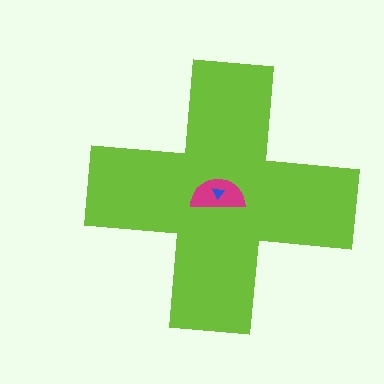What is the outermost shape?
The lime cross.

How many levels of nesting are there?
3.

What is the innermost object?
The blue triangle.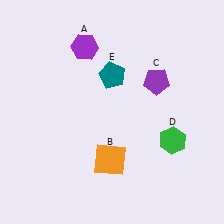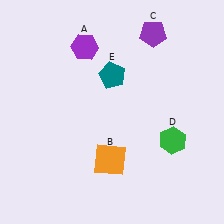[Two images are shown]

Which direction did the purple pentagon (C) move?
The purple pentagon (C) moved up.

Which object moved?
The purple pentagon (C) moved up.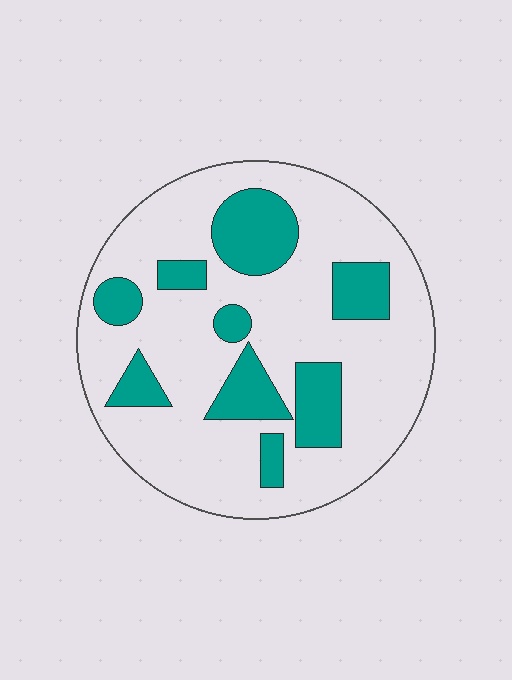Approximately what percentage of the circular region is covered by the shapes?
Approximately 25%.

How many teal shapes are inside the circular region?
9.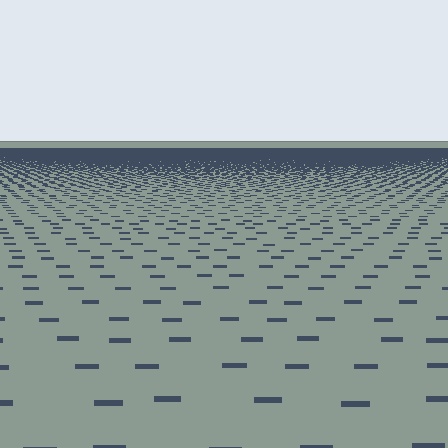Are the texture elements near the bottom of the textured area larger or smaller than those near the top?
Larger. Near the bottom, elements are closer to the viewer and appear at a bigger on-screen size.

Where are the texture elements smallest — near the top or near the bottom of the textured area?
Near the top.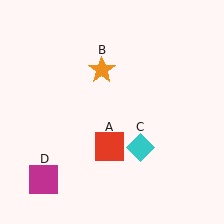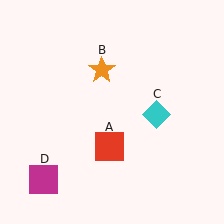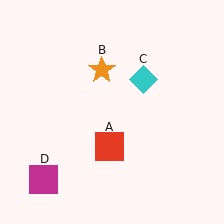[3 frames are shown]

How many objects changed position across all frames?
1 object changed position: cyan diamond (object C).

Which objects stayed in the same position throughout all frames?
Red square (object A) and orange star (object B) and magenta square (object D) remained stationary.